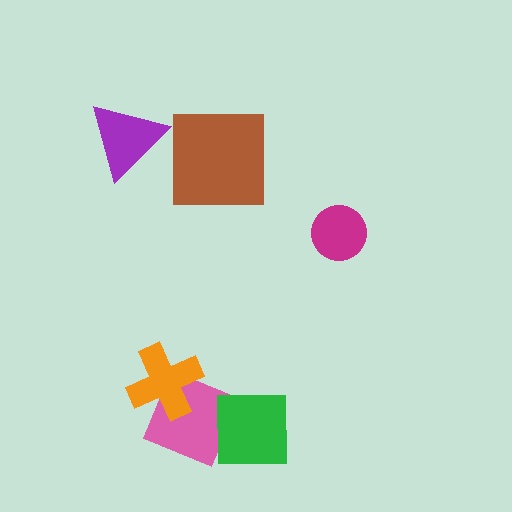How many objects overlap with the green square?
1 object overlaps with the green square.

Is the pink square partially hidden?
Yes, it is partially covered by another shape.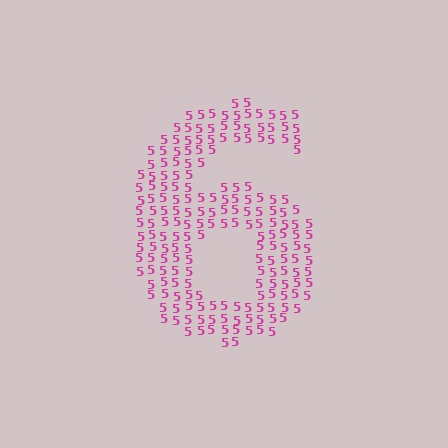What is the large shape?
The large shape is the digit 6.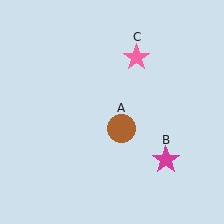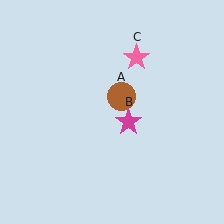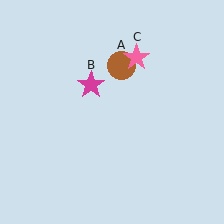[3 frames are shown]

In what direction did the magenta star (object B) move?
The magenta star (object B) moved up and to the left.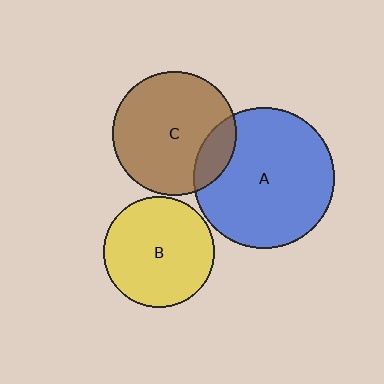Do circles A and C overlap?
Yes.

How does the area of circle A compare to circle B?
Approximately 1.6 times.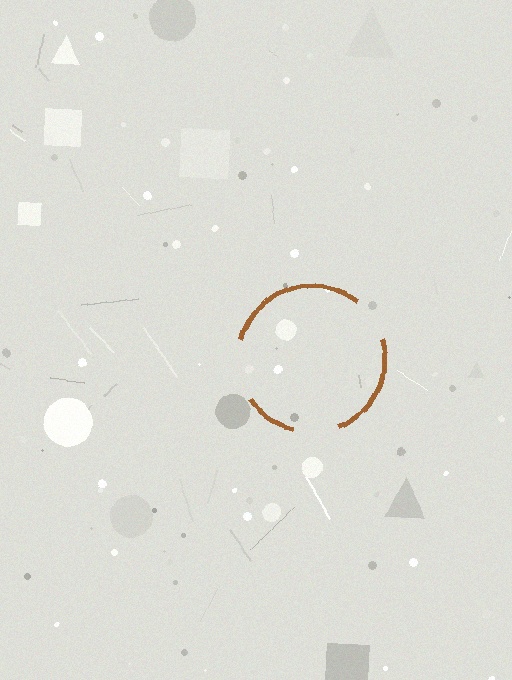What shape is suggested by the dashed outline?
The dashed outline suggests a circle.